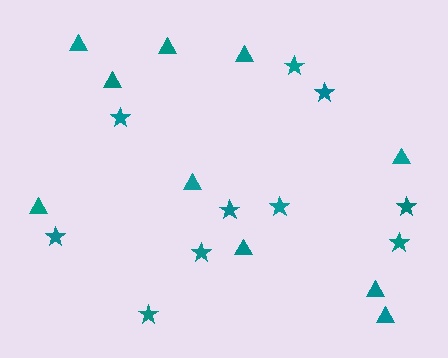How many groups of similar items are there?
There are 2 groups: one group of stars (10) and one group of triangles (10).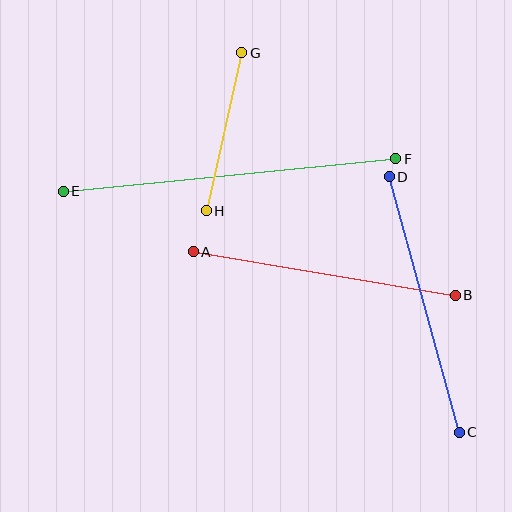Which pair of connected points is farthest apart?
Points E and F are farthest apart.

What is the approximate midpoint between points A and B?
The midpoint is at approximately (324, 273) pixels.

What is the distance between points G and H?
The distance is approximately 162 pixels.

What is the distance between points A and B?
The distance is approximately 265 pixels.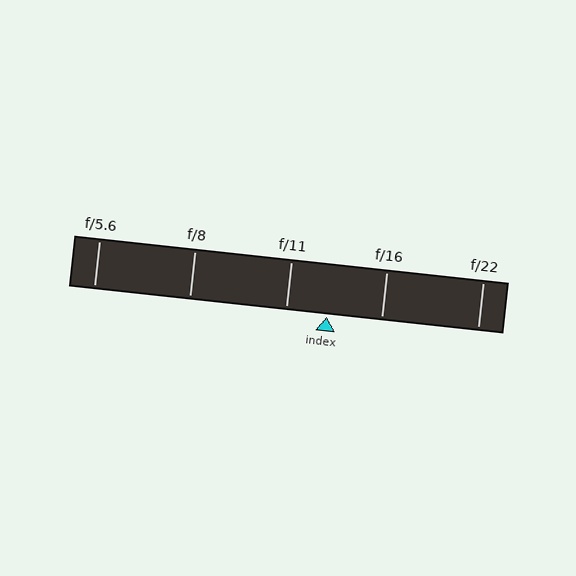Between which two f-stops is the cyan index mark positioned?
The index mark is between f/11 and f/16.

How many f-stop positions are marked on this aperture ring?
There are 5 f-stop positions marked.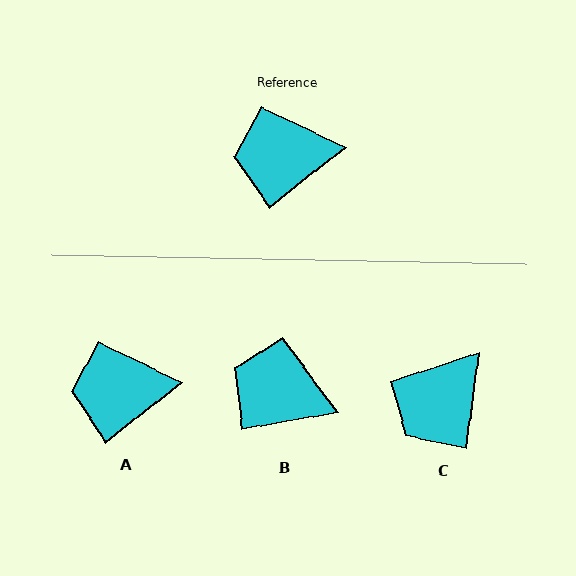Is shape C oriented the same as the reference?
No, it is off by about 44 degrees.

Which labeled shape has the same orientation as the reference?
A.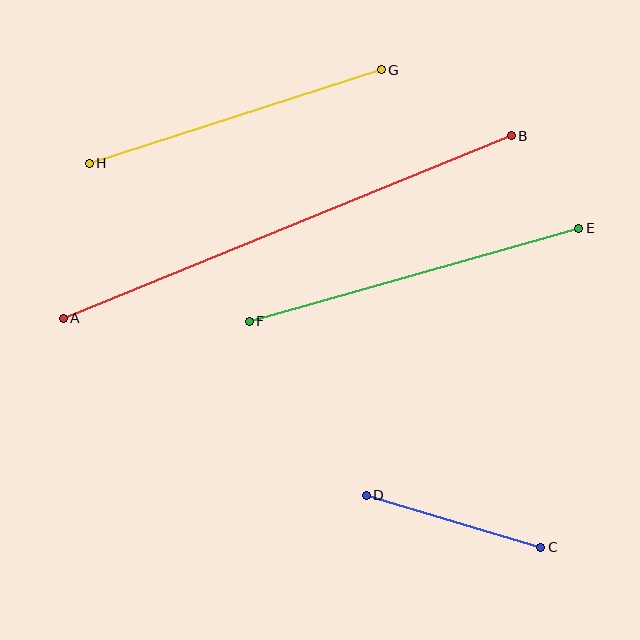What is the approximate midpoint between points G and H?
The midpoint is at approximately (235, 116) pixels.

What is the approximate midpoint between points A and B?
The midpoint is at approximately (287, 227) pixels.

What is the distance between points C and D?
The distance is approximately 182 pixels.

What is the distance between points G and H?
The distance is approximately 307 pixels.